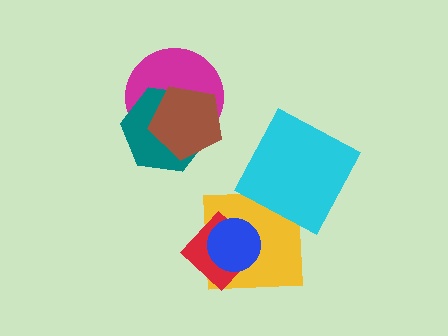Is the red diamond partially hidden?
Yes, it is partially covered by another shape.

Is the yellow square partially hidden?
Yes, it is partially covered by another shape.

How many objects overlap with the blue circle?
2 objects overlap with the blue circle.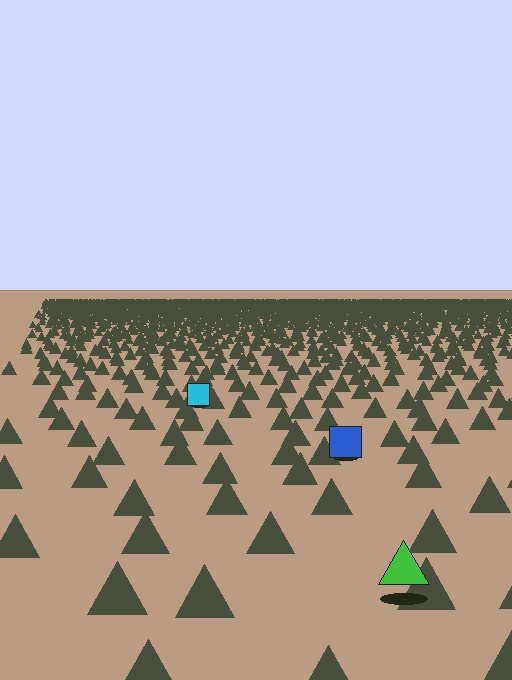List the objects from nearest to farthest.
From nearest to farthest: the green triangle, the blue square, the cyan square.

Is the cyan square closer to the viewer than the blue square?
No. The blue square is closer — you can tell from the texture gradient: the ground texture is coarser near it.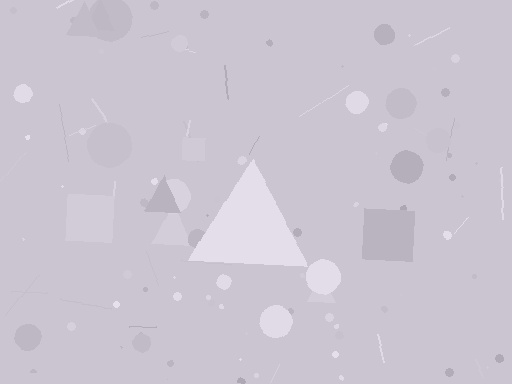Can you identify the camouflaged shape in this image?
The camouflaged shape is a triangle.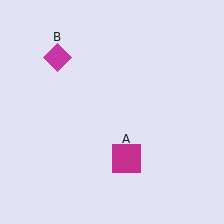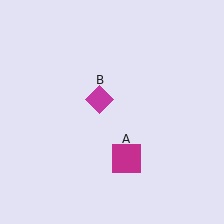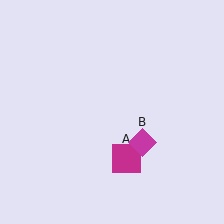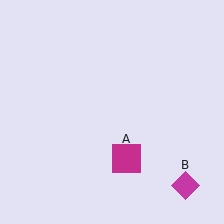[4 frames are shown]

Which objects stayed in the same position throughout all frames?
Magenta square (object A) remained stationary.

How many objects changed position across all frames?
1 object changed position: magenta diamond (object B).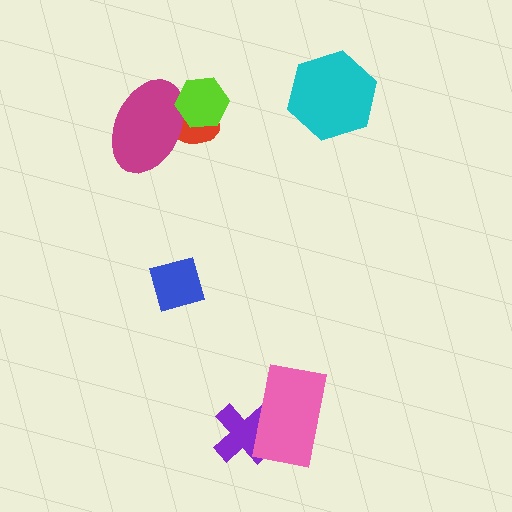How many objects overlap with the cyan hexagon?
0 objects overlap with the cyan hexagon.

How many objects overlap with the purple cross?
1 object overlaps with the purple cross.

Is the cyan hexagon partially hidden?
No, no other shape covers it.